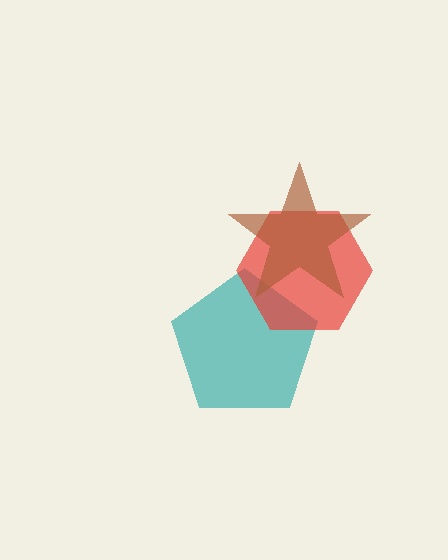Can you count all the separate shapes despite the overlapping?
Yes, there are 3 separate shapes.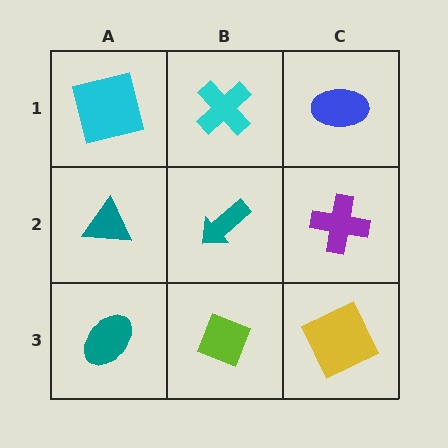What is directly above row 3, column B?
A teal arrow.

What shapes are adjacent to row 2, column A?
A cyan square (row 1, column A), a teal ellipse (row 3, column A), a teal arrow (row 2, column B).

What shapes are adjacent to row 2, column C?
A blue ellipse (row 1, column C), a yellow square (row 3, column C), a teal arrow (row 2, column B).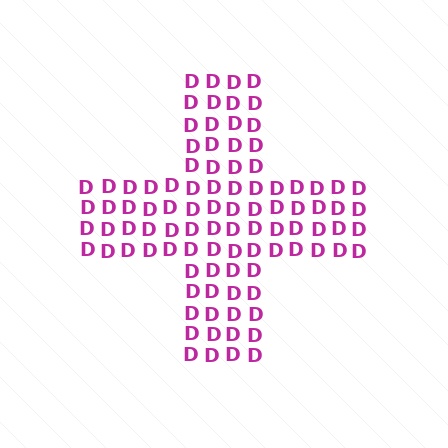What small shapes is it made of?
It is made of small letter D's.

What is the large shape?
The large shape is a cross.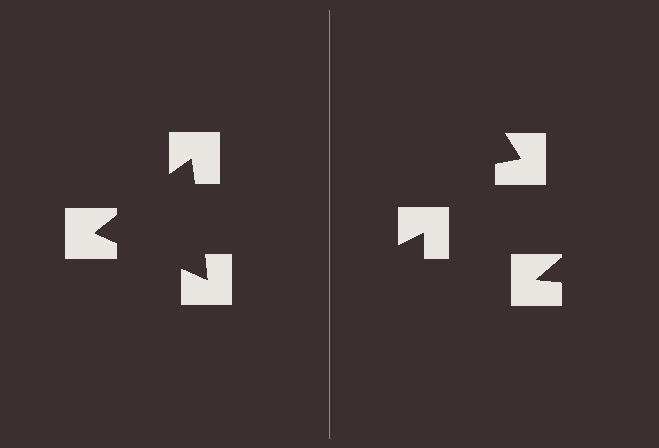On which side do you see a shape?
An illusory triangle appears on the left side. On the right side the wedge cuts are rotated, so no coherent shape forms.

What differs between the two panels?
The notched squares are positioned identically on both sides; only the wedge orientations differ. On the left they align to a triangle; on the right they are misaligned.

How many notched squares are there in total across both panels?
6 — 3 on each side.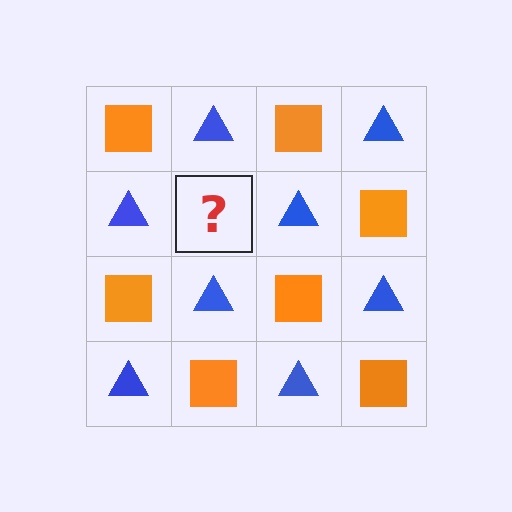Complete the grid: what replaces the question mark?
The question mark should be replaced with an orange square.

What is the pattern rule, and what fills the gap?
The rule is that it alternates orange square and blue triangle in a checkerboard pattern. The gap should be filled with an orange square.